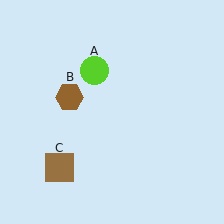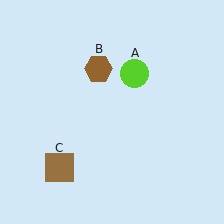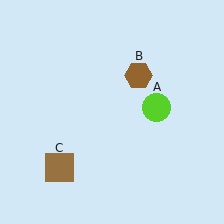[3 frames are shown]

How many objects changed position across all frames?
2 objects changed position: lime circle (object A), brown hexagon (object B).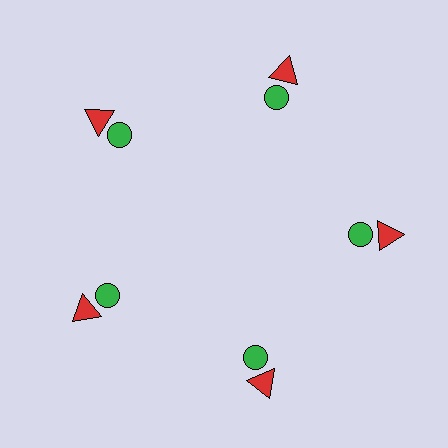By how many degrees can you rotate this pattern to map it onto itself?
The pattern maps onto itself every 72 degrees of rotation.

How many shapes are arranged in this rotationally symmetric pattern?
There are 10 shapes, arranged in 5 groups of 2.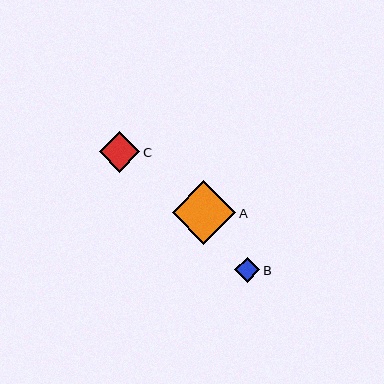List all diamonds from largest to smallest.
From largest to smallest: A, C, B.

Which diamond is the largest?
Diamond A is the largest with a size of approximately 64 pixels.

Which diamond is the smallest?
Diamond B is the smallest with a size of approximately 25 pixels.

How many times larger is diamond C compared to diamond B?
Diamond C is approximately 1.6 times the size of diamond B.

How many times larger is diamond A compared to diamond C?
Diamond A is approximately 1.6 times the size of diamond C.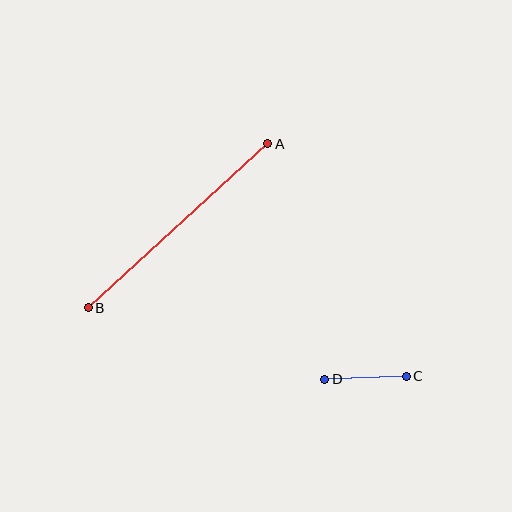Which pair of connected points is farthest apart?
Points A and B are farthest apart.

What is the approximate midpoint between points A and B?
The midpoint is at approximately (178, 226) pixels.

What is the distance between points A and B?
The distance is approximately 243 pixels.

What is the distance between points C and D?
The distance is approximately 82 pixels.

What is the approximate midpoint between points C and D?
The midpoint is at approximately (365, 378) pixels.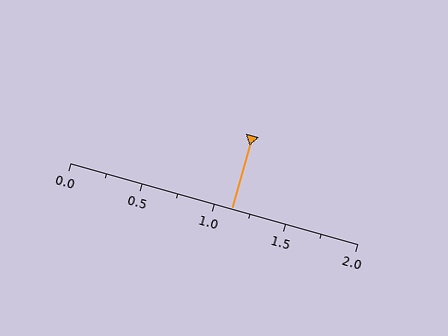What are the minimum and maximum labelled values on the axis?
The axis runs from 0.0 to 2.0.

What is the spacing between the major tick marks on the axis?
The major ticks are spaced 0.5 apart.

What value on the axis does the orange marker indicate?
The marker indicates approximately 1.12.